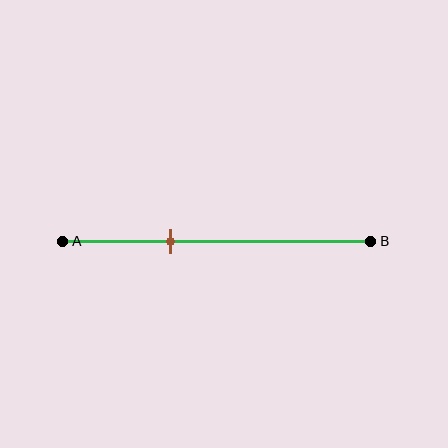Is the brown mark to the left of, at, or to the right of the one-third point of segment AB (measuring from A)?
The brown mark is approximately at the one-third point of segment AB.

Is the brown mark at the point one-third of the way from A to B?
Yes, the mark is approximately at the one-third point.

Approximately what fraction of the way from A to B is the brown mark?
The brown mark is approximately 35% of the way from A to B.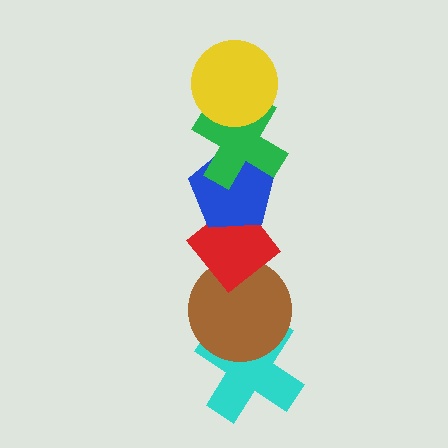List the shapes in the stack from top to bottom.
From top to bottom: the yellow circle, the green cross, the blue pentagon, the red diamond, the brown circle, the cyan cross.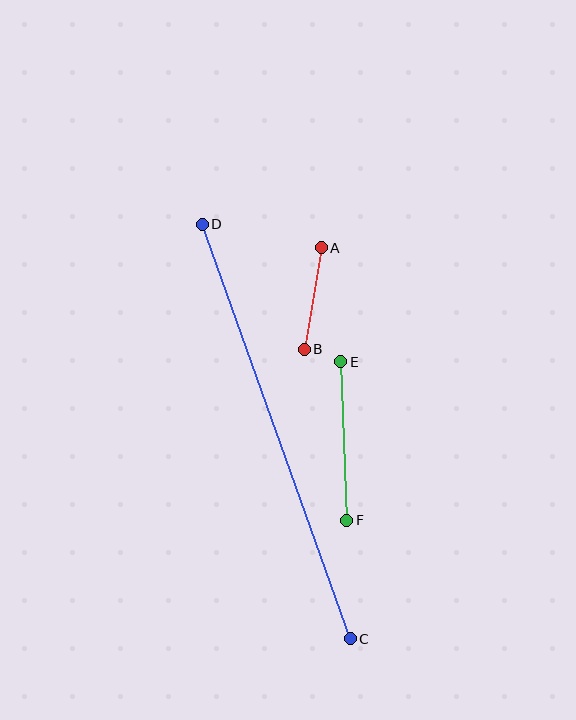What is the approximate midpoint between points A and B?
The midpoint is at approximately (313, 298) pixels.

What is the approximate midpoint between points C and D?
The midpoint is at approximately (276, 431) pixels.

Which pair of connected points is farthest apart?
Points C and D are farthest apart.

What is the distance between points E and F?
The distance is approximately 159 pixels.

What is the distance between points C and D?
The distance is approximately 440 pixels.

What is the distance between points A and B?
The distance is approximately 103 pixels.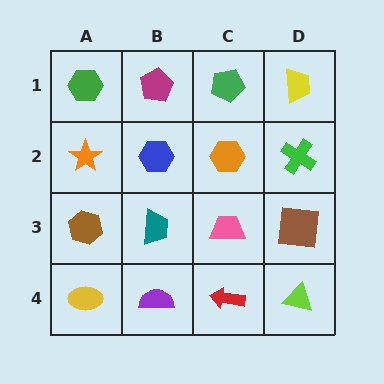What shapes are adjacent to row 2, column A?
A green hexagon (row 1, column A), a brown hexagon (row 3, column A), a blue hexagon (row 2, column B).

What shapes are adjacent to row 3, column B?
A blue hexagon (row 2, column B), a purple semicircle (row 4, column B), a brown hexagon (row 3, column A), a pink trapezoid (row 3, column C).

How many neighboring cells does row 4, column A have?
2.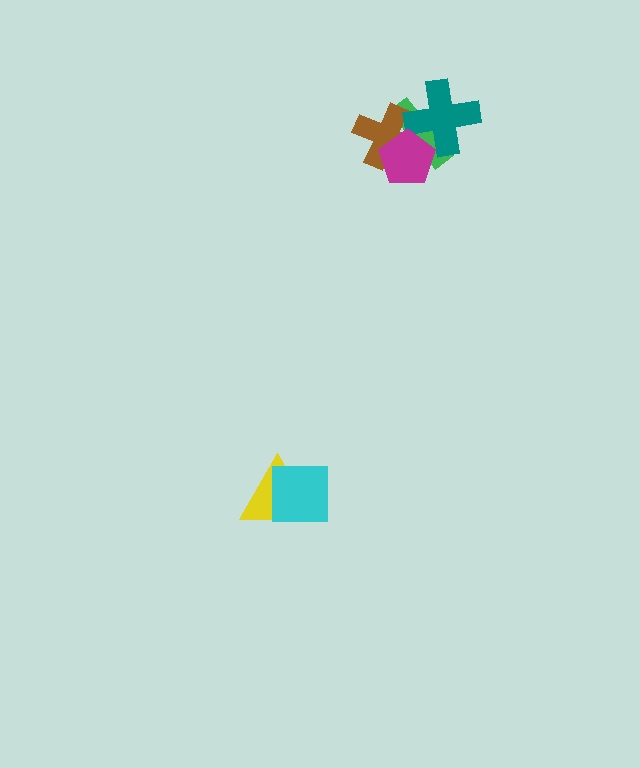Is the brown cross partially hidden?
Yes, it is partially covered by another shape.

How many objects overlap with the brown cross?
3 objects overlap with the brown cross.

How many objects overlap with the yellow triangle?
1 object overlaps with the yellow triangle.